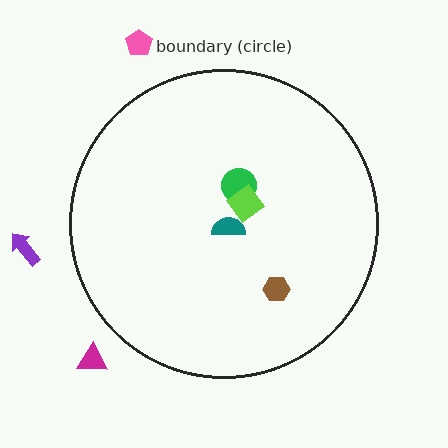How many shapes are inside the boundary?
4 inside, 3 outside.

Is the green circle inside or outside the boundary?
Inside.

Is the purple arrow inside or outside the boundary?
Outside.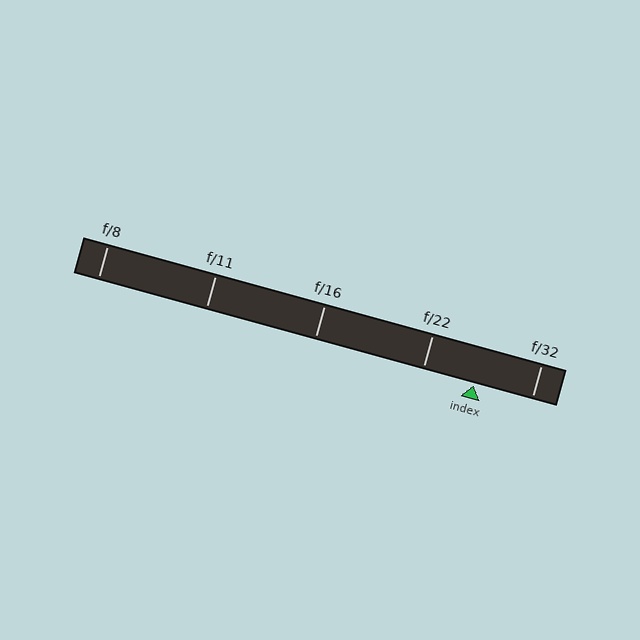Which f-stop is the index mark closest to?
The index mark is closest to f/22.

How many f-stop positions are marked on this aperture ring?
There are 5 f-stop positions marked.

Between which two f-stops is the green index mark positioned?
The index mark is between f/22 and f/32.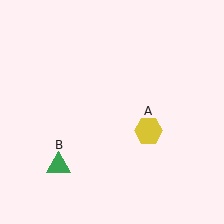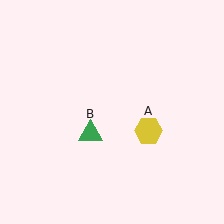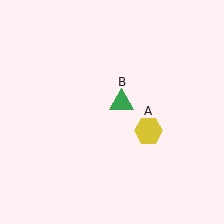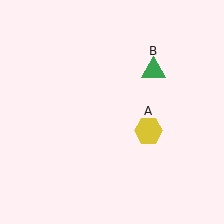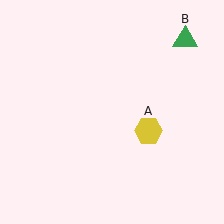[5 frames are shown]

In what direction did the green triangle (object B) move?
The green triangle (object B) moved up and to the right.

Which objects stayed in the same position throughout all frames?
Yellow hexagon (object A) remained stationary.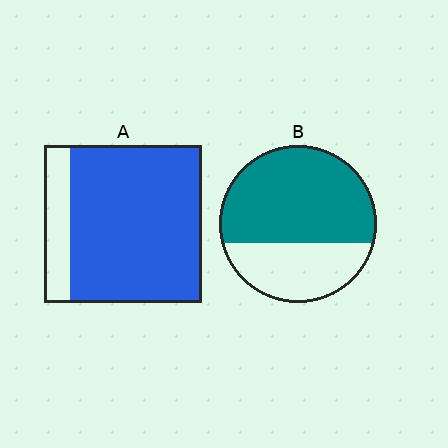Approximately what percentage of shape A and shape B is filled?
A is approximately 85% and B is approximately 65%.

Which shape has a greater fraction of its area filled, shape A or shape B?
Shape A.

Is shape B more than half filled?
Yes.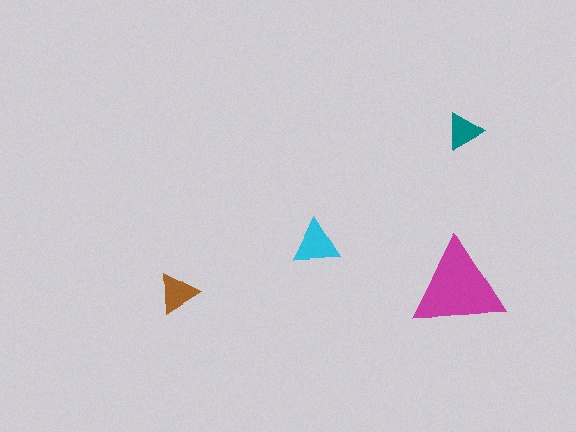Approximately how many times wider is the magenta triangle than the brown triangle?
About 2 times wider.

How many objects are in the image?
There are 4 objects in the image.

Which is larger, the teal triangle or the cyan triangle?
The cyan one.